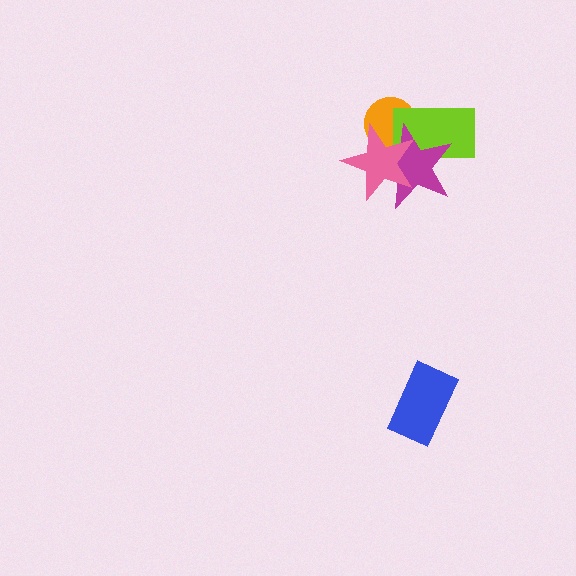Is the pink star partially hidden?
No, no other shape covers it.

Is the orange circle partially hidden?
Yes, it is partially covered by another shape.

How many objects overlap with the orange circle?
3 objects overlap with the orange circle.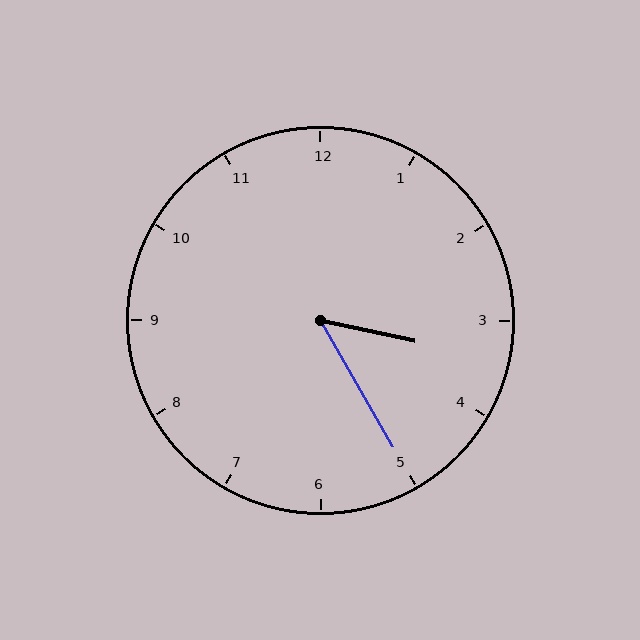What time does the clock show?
3:25.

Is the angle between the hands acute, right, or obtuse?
It is acute.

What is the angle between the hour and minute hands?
Approximately 48 degrees.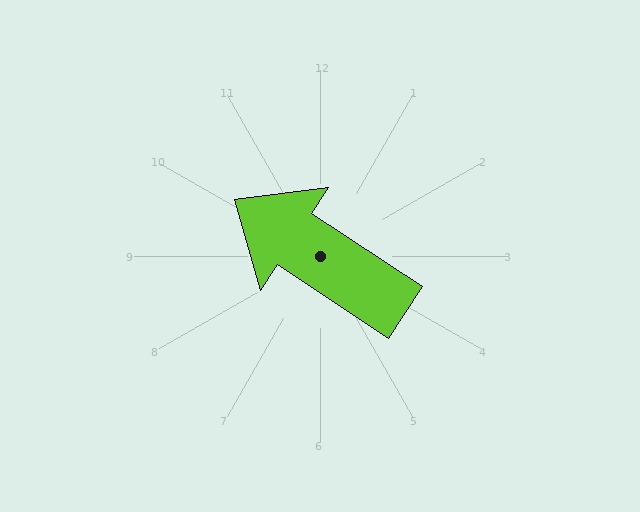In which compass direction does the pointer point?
Northwest.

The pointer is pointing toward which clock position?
Roughly 10 o'clock.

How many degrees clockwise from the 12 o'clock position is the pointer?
Approximately 304 degrees.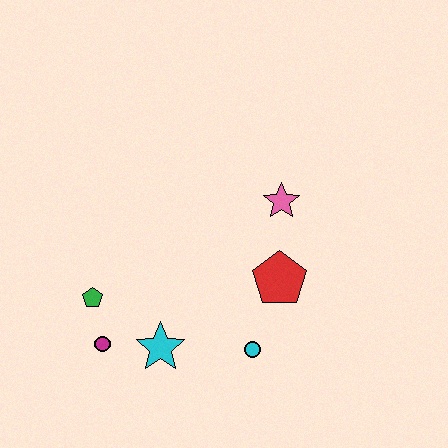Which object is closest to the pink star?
The red pentagon is closest to the pink star.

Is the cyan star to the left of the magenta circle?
No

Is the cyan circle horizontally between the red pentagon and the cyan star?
Yes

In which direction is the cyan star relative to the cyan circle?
The cyan star is to the left of the cyan circle.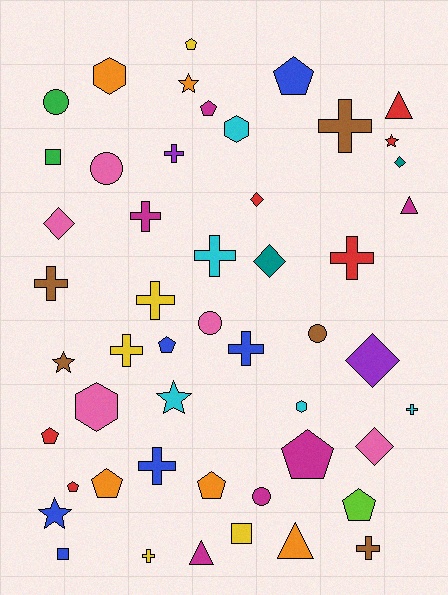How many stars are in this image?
There are 5 stars.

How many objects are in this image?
There are 50 objects.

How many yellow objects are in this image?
There are 5 yellow objects.